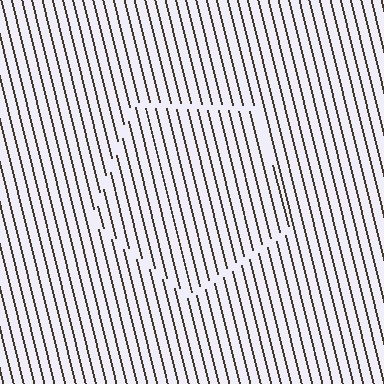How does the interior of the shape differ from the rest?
The interior of the shape contains the same grating, shifted by half a period — the contour is defined by the phase discontinuity where line-ends from the inner and outer gratings abut.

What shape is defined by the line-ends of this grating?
An illusory pentagon. The interior of the shape contains the same grating, shifted by half a period — the contour is defined by the phase discontinuity where line-ends from the inner and outer gratings abut.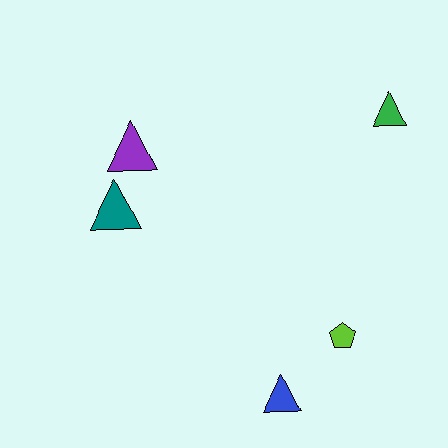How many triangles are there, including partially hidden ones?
There are 4 triangles.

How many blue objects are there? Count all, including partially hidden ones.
There is 1 blue object.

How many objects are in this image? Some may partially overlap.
There are 5 objects.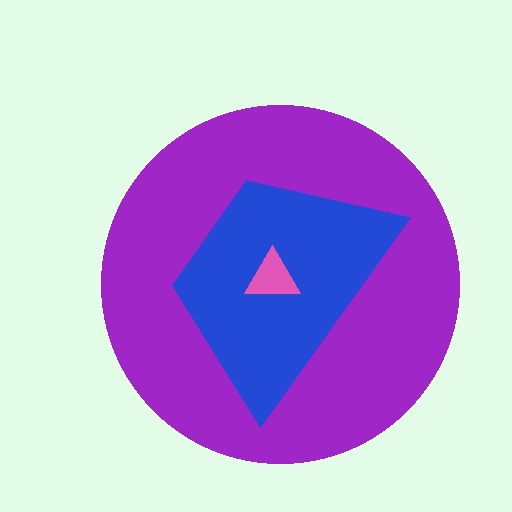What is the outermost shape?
The purple circle.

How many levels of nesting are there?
3.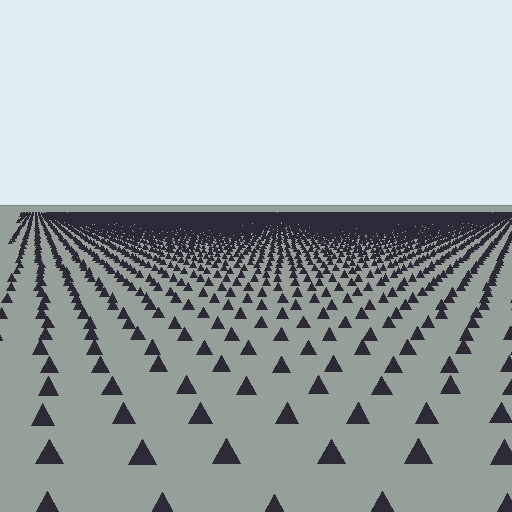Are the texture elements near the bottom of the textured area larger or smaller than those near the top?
Larger. Near the bottom, elements are closer to the viewer and appear at a bigger on-screen size.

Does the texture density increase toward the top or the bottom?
Density increases toward the top.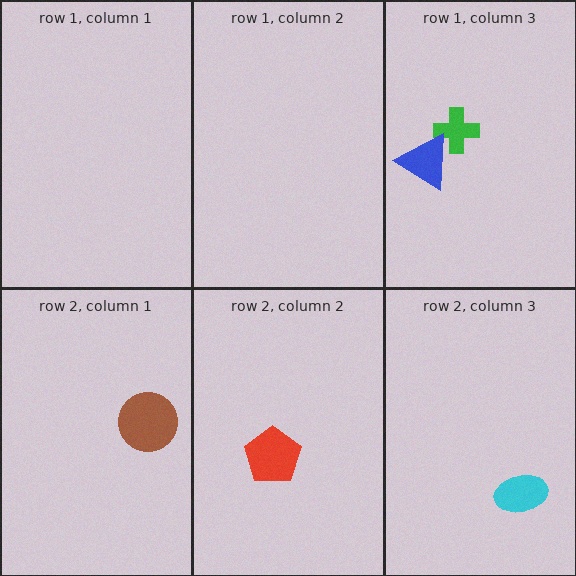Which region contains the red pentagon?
The row 2, column 2 region.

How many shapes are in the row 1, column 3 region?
2.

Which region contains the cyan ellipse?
The row 2, column 3 region.